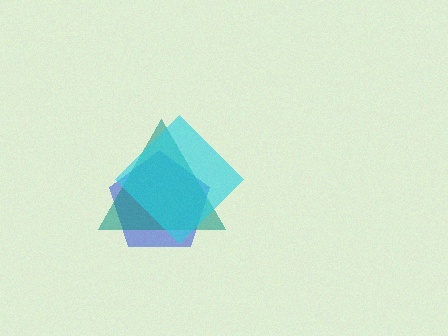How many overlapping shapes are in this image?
There are 3 overlapping shapes in the image.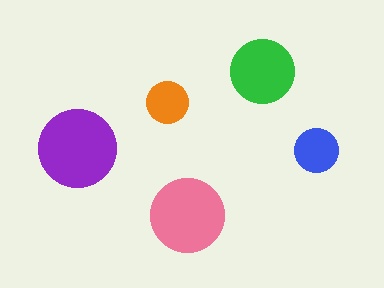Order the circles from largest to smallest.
the purple one, the pink one, the green one, the blue one, the orange one.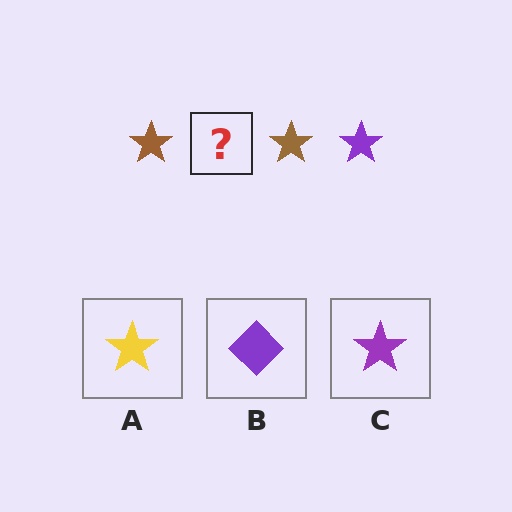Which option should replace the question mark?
Option C.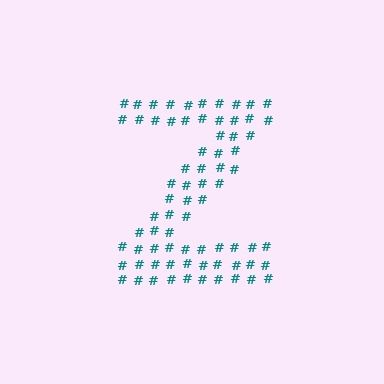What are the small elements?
The small elements are hash symbols.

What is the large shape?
The large shape is the letter Z.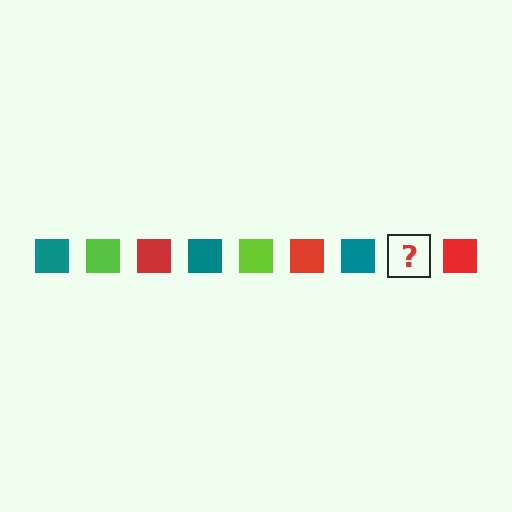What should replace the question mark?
The question mark should be replaced with a lime square.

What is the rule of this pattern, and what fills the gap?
The rule is that the pattern cycles through teal, lime, red squares. The gap should be filled with a lime square.